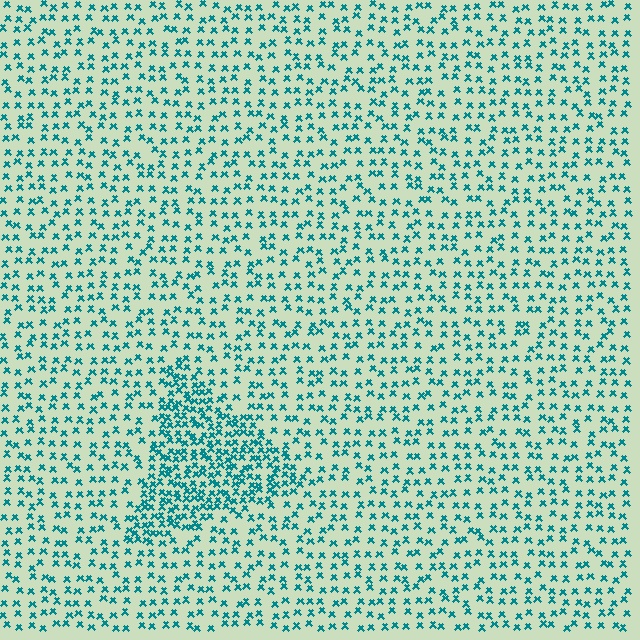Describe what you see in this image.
The image contains small teal elements arranged at two different densities. A triangle-shaped region is visible where the elements are more densely packed than the surrounding area.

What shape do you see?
I see a triangle.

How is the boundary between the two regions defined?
The boundary is defined by a change in element density (approximately 2.2x ratio). All elements are the same color, size, and shape.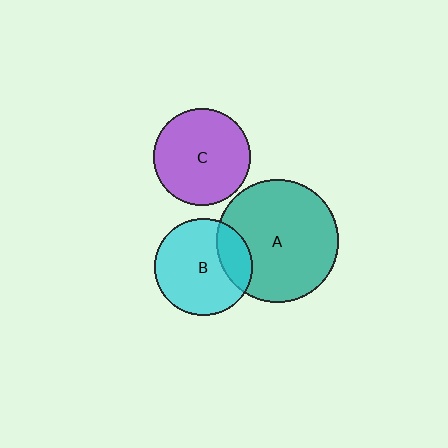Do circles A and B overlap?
Yes.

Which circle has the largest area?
Circle A (teal).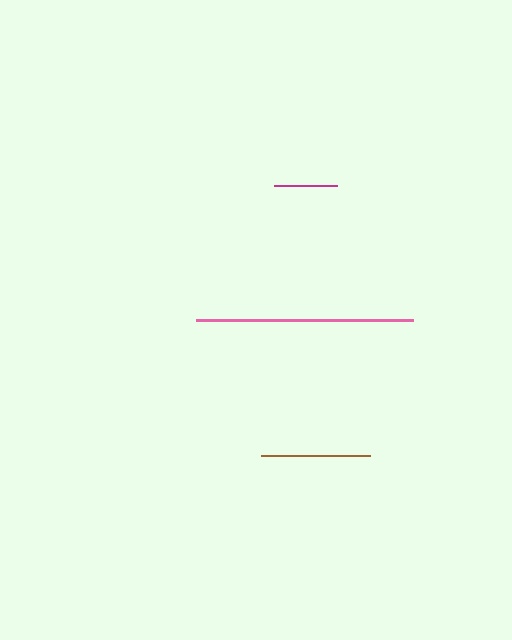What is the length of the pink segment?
The pink segment is approximately 217 pixels long.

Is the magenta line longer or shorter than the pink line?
The pink line is longer than the magenta line.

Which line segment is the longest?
The pink line is the longest at approximately 217 pixels.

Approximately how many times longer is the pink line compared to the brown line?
The pink line is approximately 2.0 times the length of the brown line.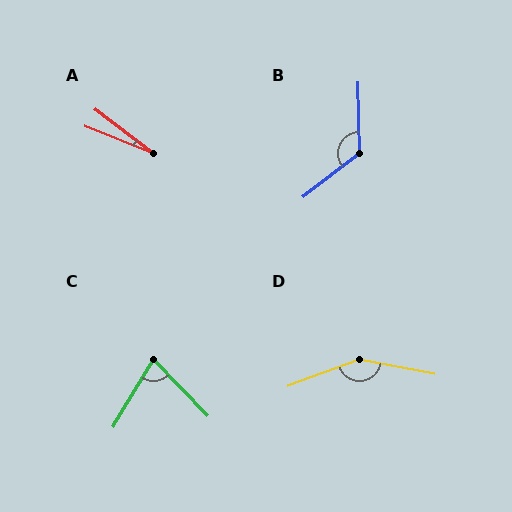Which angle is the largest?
D, at approximately 149 degrees.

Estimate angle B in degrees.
Approximately 127 degrees.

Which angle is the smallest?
A, at approximately 15 degrees.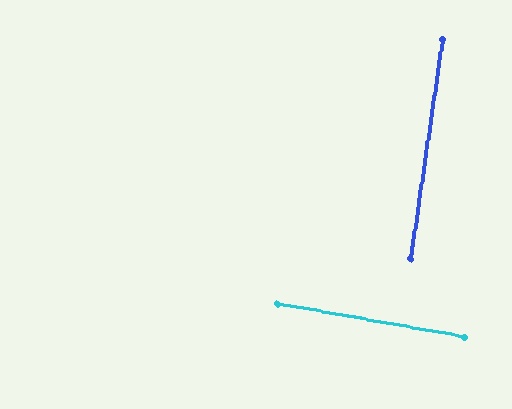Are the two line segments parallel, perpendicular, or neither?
Perpendicular — they meet at approximately 88°.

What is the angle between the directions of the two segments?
Approximately 88 degrees.